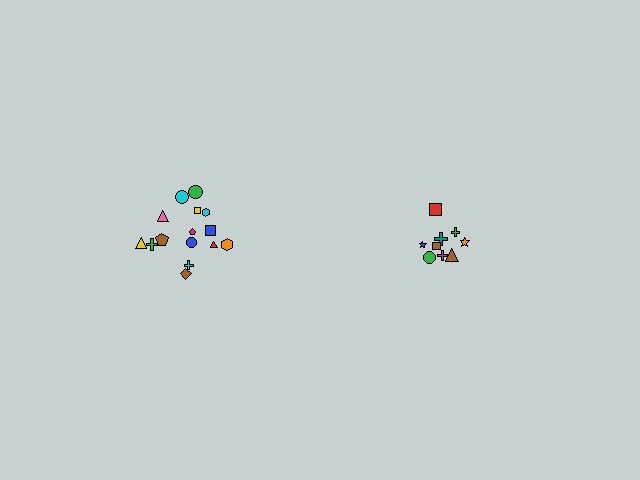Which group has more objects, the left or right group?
The left group.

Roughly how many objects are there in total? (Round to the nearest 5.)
Roughly 25 objects in total.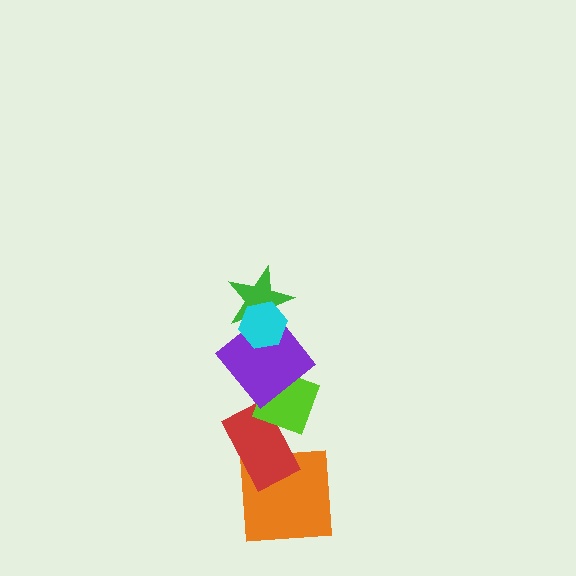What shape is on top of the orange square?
The red rectangle is on top of the orange square.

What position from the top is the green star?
The green star is 2nd from the top.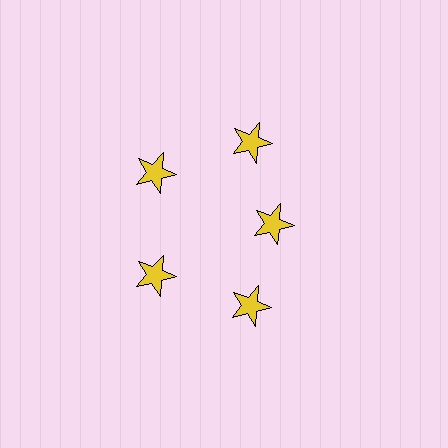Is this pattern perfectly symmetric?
No. The 5 yellow stars are arranged in a ring, but one element near the 3 o'clock position is pulled inward toward the center, breaking the 5-fold rotational symmetry.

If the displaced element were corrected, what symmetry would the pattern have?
It would have 5-fold rotational symmetry — the pattern would map onto itself every 72 degrees.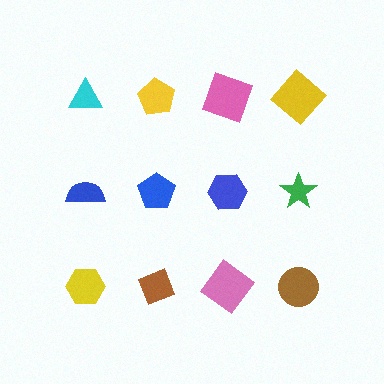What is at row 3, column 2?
A brown diamond.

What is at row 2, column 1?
A blue semicircle.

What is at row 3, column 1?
A yellow hexagon.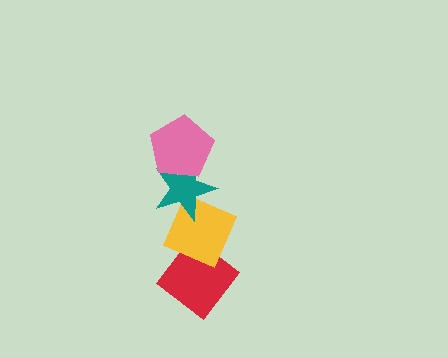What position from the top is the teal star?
The teal star is 2nd from the top.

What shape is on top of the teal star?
The pink pentagon is on top of the teal star.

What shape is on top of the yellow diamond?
The teal star is on top of the yellow diamond.